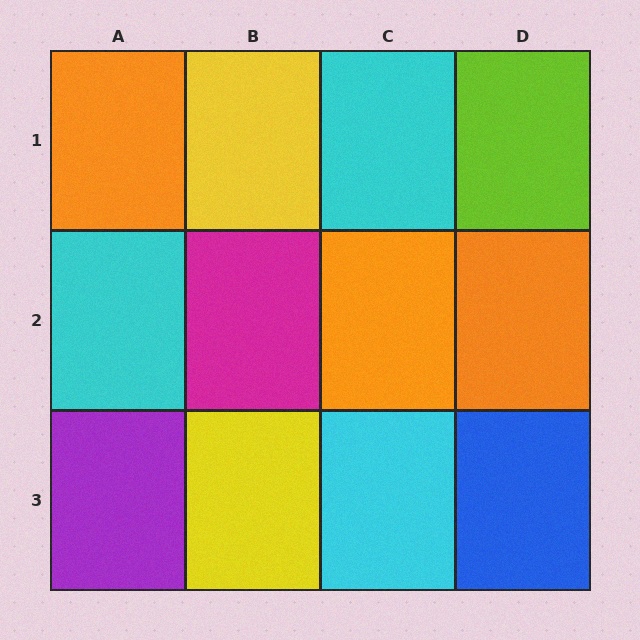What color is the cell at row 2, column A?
Cyan.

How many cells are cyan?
3 cells are cyan.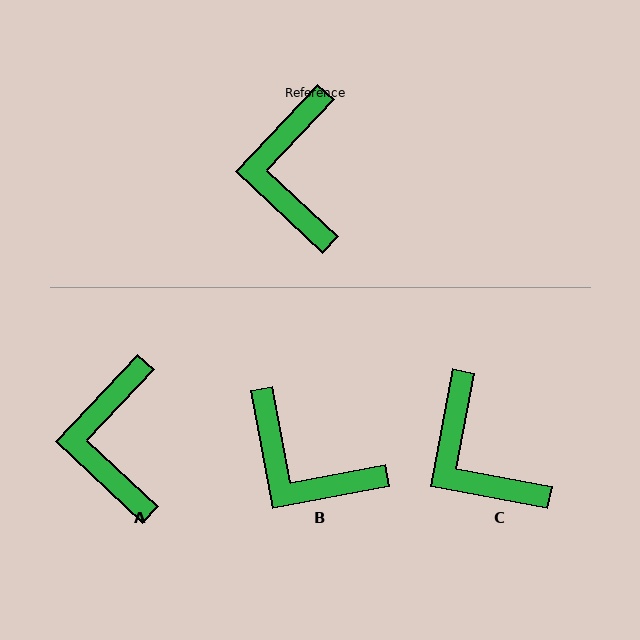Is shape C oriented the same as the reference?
No, it is off by about 33 degrees.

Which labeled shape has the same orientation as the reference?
A.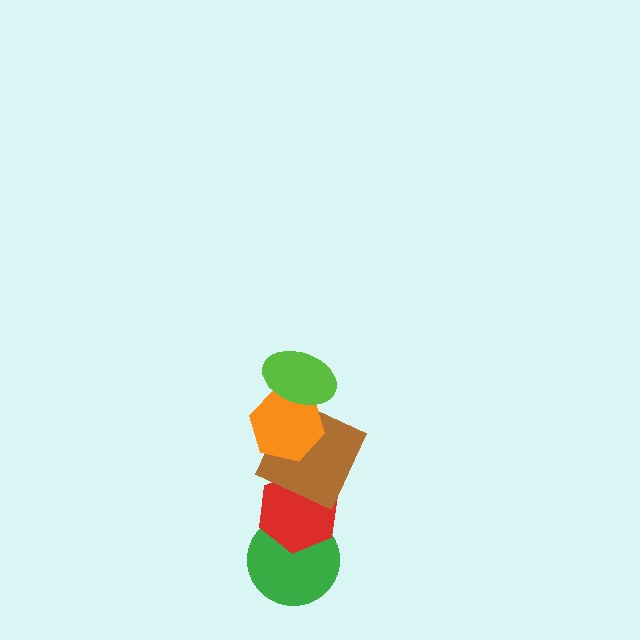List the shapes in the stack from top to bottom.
From top to bottom: the lime ellipse, the orange hexagon, the brown square, the red hexagon, the green circle.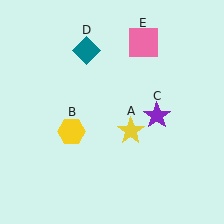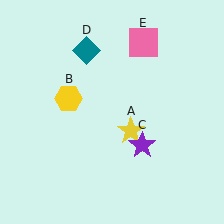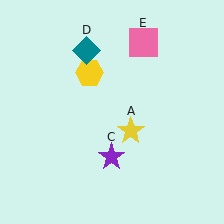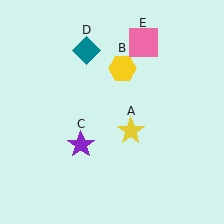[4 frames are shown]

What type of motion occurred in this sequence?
The yellow hexagon (object B), purple star (object C) rotated clockwise around the center of the scene.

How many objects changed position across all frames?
2 objects changed position: yellow hexagon (object B), purple star (object C).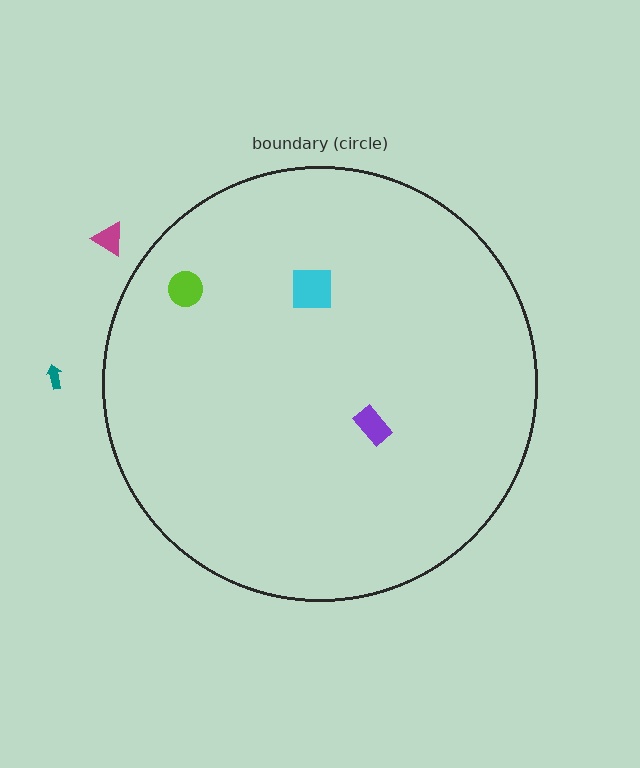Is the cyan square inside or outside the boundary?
Inside.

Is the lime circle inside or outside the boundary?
Inside.